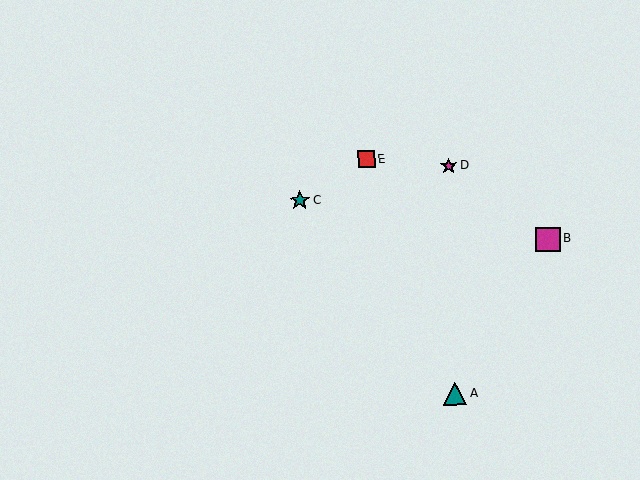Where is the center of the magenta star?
The center of the magenta star is at (448, 166).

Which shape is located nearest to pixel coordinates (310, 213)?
The teal star (labeled C) at (300, 201) is nearest to that location.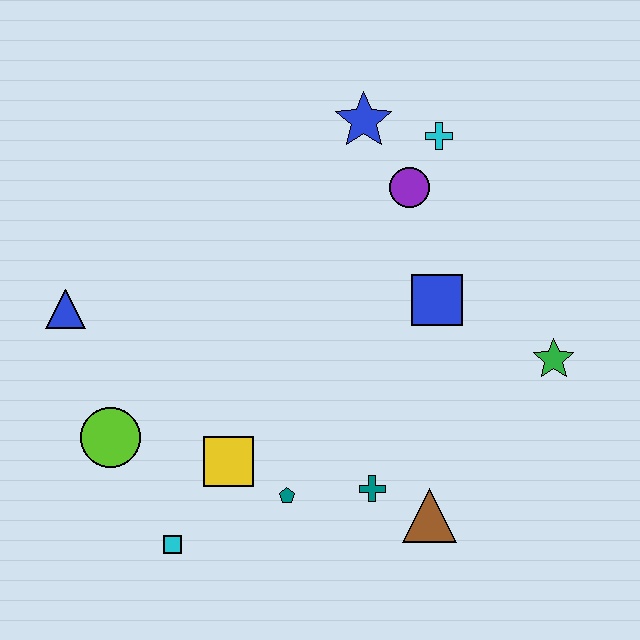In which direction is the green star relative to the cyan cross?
The green star is below the cyan cross.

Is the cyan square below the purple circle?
Yes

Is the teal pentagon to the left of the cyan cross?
Yes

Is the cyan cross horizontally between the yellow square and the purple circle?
No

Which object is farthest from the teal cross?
The blue star is farthest from the teal cross.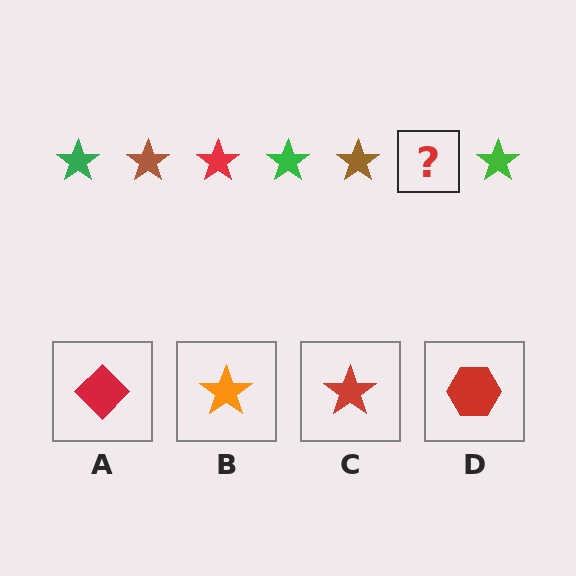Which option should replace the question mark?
Option C.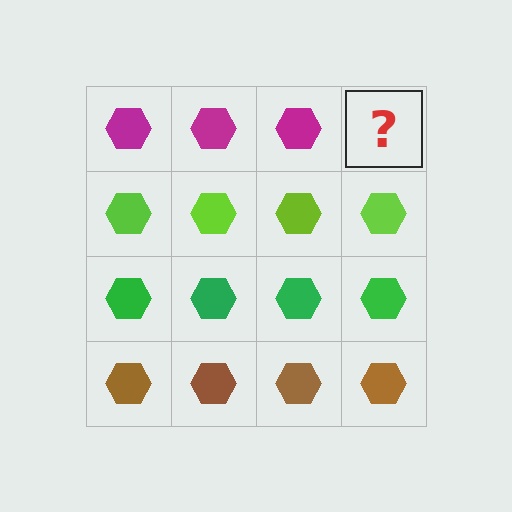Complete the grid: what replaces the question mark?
The question mark should be replaced with a magenta hexagon.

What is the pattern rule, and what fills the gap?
The rule is that each row has a consistent color. The gap should be filled with a magenta hexagon.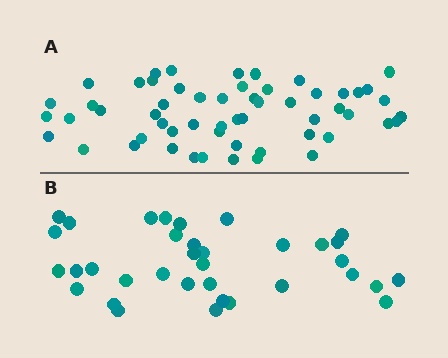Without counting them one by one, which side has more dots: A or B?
Region A (the top region) has more dots.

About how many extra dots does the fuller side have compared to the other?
Region A has approximately 20 more dots than region B.